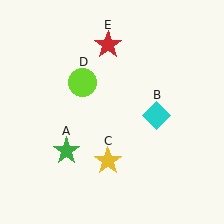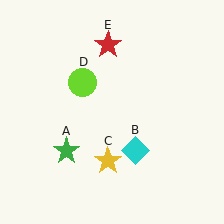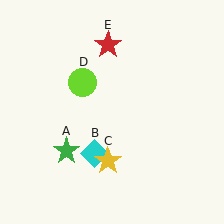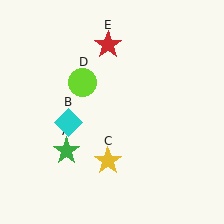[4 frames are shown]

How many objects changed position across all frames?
1 object changed position: cyan diamond (object B).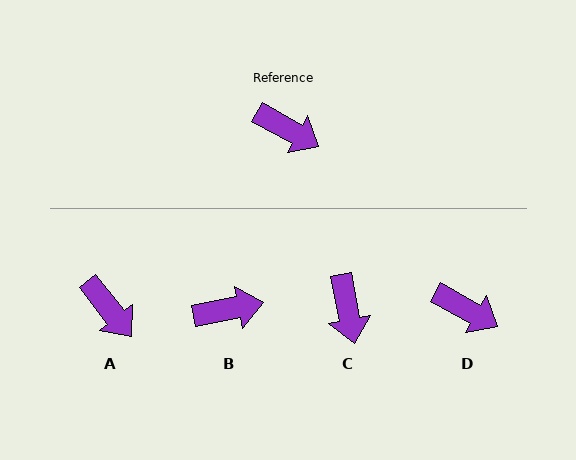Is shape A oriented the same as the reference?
No, it is off by about 23 degrees.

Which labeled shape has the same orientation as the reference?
D.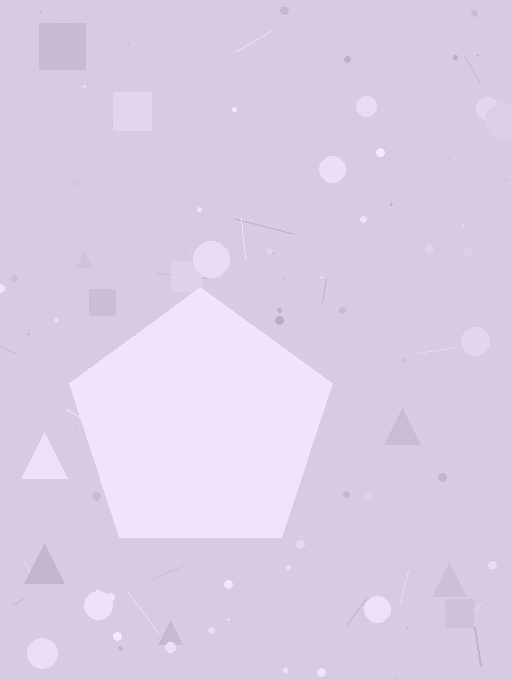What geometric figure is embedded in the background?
A pentagon is embedded in the background.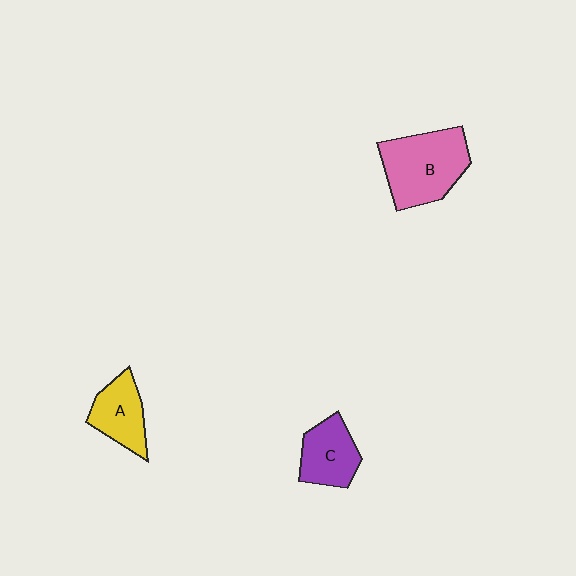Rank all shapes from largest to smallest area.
From largest to smallest: B (pink), C (purple), A (yellow).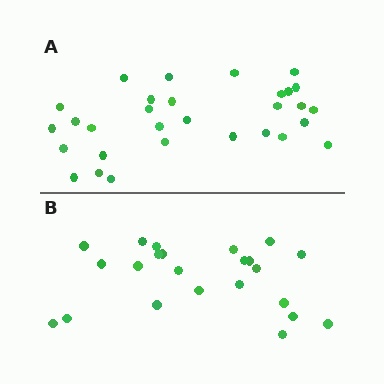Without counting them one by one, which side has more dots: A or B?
Region A (the top region) has more dots.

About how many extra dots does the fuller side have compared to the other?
Region A has roughly 8 or so more dots than region B.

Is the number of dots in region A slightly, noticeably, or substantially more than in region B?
Region A has noticeably more, but not dramatically so. The ratio is roughly 1.3 to 1.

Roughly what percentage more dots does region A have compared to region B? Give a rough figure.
About 30% more.